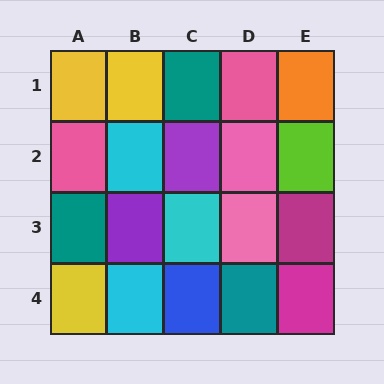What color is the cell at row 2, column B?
Cyan.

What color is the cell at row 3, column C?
Cyan.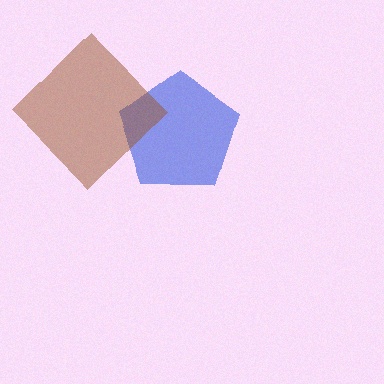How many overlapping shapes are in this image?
There are 2 overlapping shapes in the image.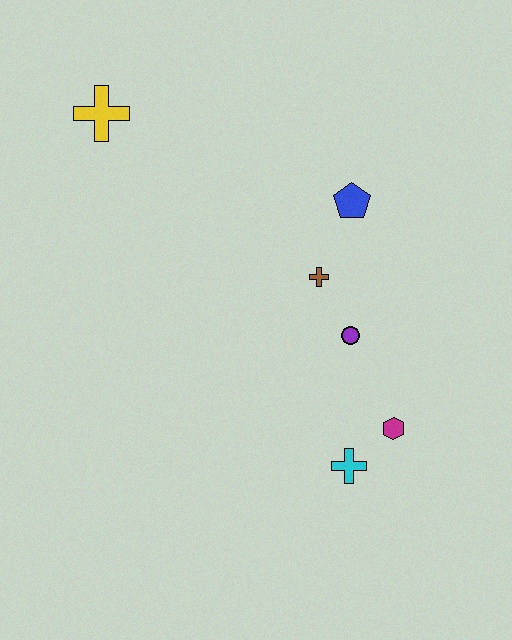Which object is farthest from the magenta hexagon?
The yellow cross is farthest from the magenta hexagon.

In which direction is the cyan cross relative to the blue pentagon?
The cyan cross is below the blue pentagon.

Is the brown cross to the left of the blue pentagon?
Yes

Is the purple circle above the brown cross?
No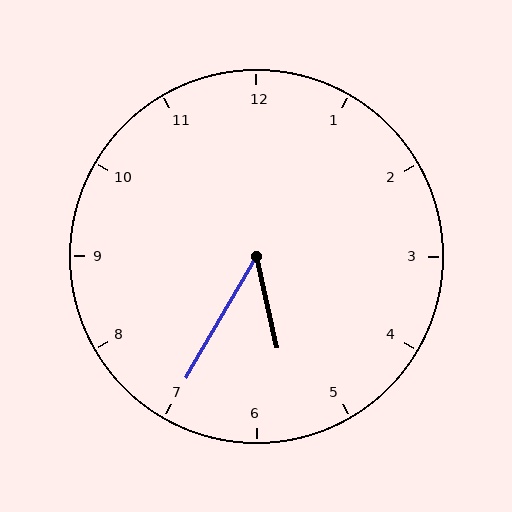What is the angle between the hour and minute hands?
Approximately 42 degrees.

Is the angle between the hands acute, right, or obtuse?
It is acute.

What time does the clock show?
5:35.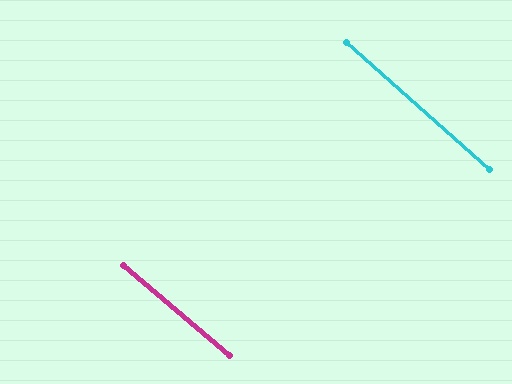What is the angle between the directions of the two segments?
Approximately 1 degree.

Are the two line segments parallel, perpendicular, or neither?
Parallel — their directions differ by only 1.2°.